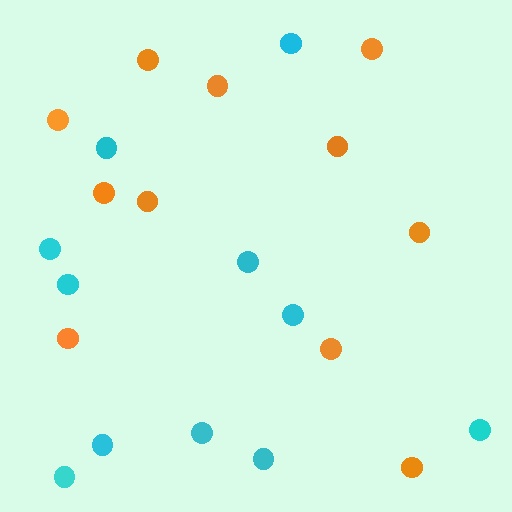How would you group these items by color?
There are 2 groups: one group of cyan circles (11) and one group of orange circles (11).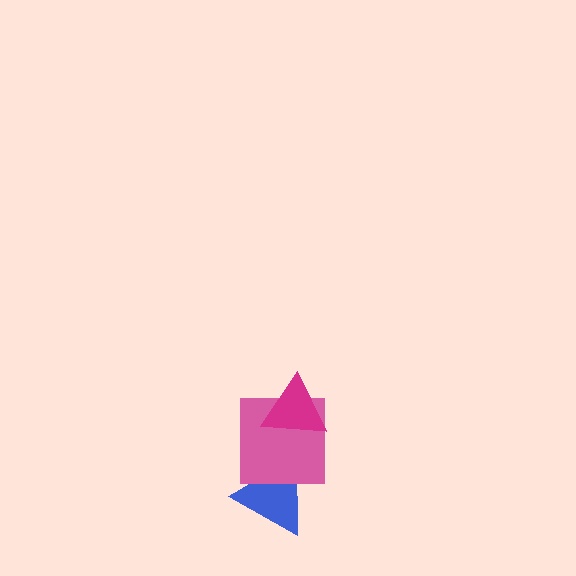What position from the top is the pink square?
The pink square is 2nd from the top.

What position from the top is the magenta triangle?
The magenta triangle is 1st from the top.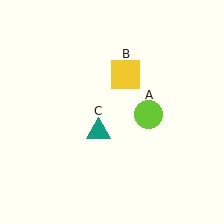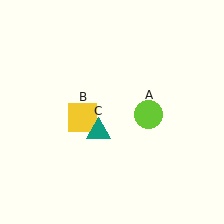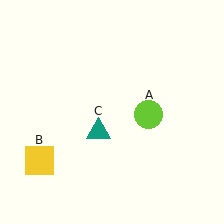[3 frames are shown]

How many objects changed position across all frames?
1 object changed position: yellow square (object B).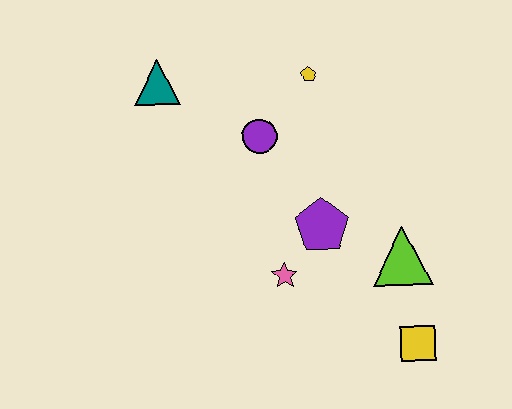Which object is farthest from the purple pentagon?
The teal triangle is farthest from the purple pentagon.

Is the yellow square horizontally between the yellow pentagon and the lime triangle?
No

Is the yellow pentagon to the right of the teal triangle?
Yes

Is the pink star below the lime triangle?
Yes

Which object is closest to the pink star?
The purple pentagon is closest to the pink star.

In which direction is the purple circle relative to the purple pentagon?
The purple circle is above the purple pentagon.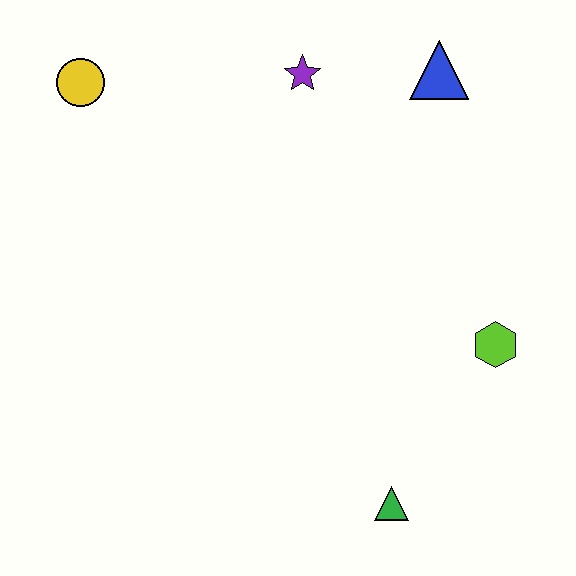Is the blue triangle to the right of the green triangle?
Yes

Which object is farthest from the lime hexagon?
The yellow circle is farthest from the lime hexagon.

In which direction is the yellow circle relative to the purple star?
The yellow circle is to the left of the purple star.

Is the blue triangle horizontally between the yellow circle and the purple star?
No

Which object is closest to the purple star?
The blue triangle is closest to the purple star.